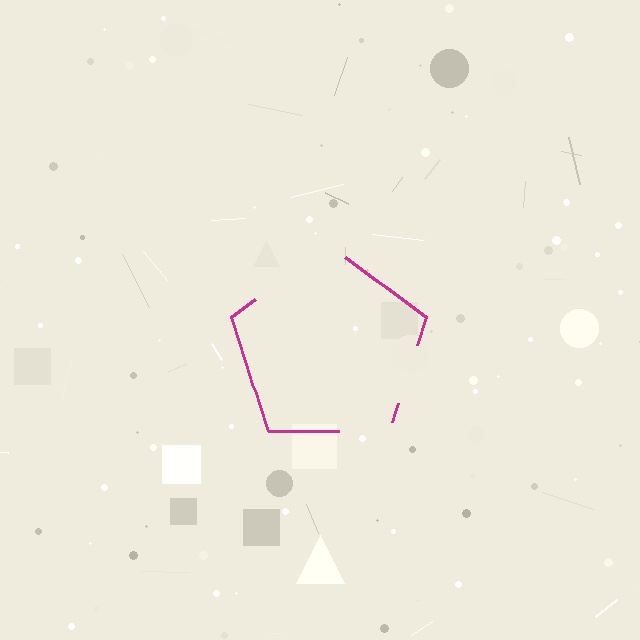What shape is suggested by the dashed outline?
The dashed outline suggests a pentagon.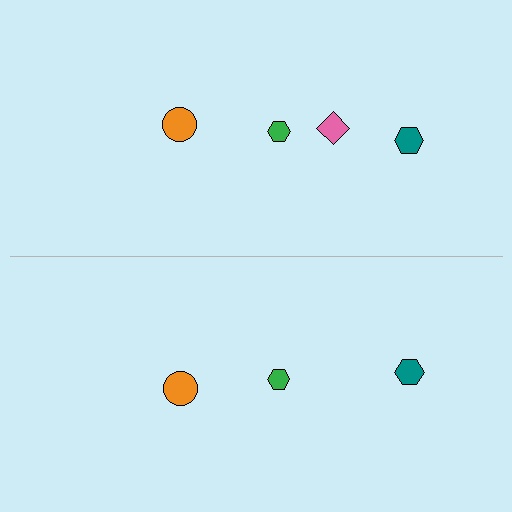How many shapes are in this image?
There are 7 shapes in this image.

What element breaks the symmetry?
A pink diamond is missing from the bottom side.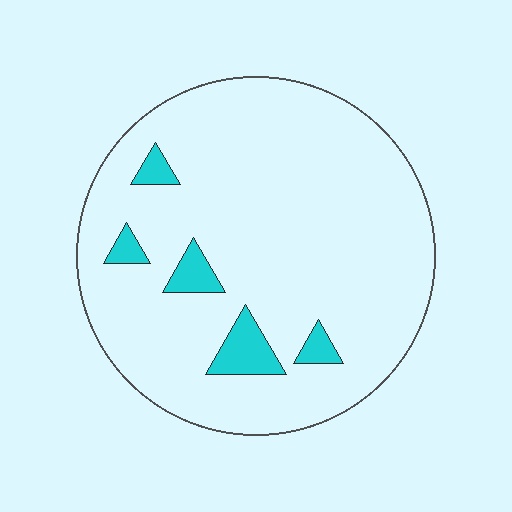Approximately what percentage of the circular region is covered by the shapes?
Approximately 10%.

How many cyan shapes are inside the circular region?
5.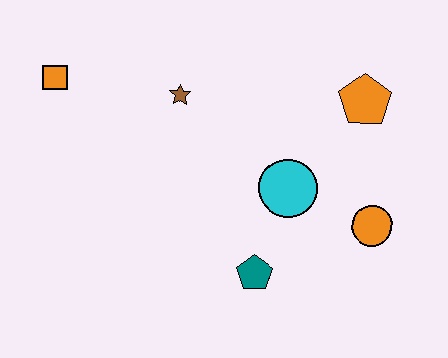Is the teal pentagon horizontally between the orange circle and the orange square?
Yes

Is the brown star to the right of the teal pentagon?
No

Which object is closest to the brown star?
The orange square is closest to the brown star.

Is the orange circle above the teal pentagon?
Yes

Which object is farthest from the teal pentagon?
The orange square is farthest from the teal pentagon.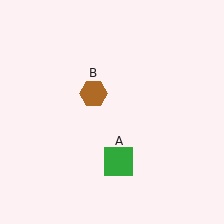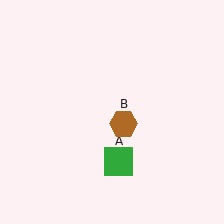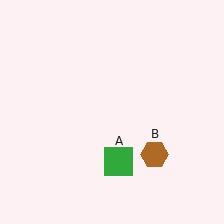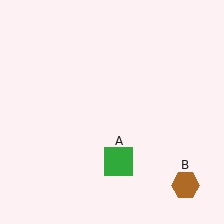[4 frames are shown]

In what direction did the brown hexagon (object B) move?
The brown hexagon (object B) moved down and to the right.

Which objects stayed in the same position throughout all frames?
Green square (object A) remained stationary.